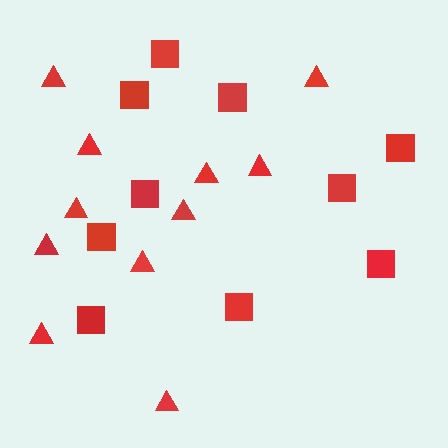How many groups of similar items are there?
There are 2 groups: one group of triangles (11) and one group of squares (10).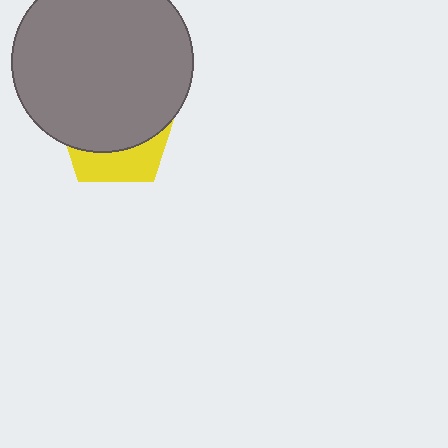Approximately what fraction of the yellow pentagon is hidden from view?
Roughly 68% of the yellow pentagon is hidden behind the gray circle.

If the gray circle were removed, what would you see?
You would see the complete yellow pentagon.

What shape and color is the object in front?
The object in front is a gray circle.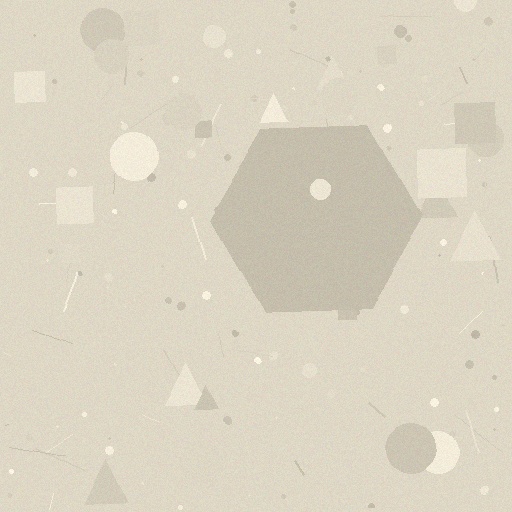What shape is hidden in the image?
A hexagon is hidden in the image.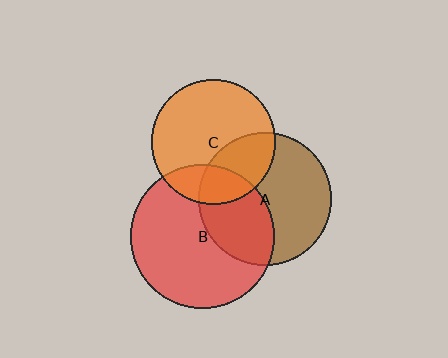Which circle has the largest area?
Circle B (red).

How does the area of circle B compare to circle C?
Approximately 1.3 times.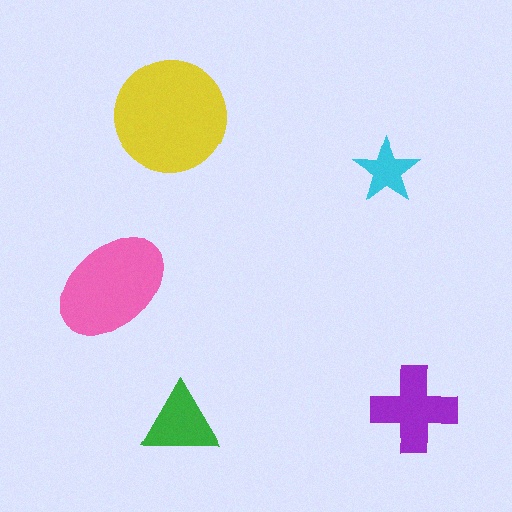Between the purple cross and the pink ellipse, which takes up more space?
The pink ellipse.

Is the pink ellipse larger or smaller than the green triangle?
Larger.